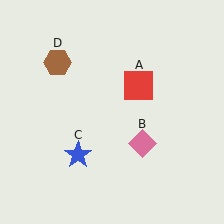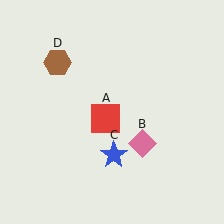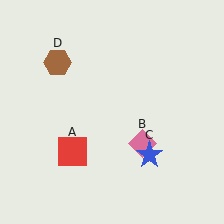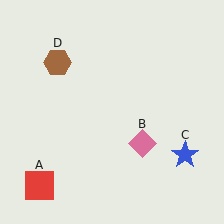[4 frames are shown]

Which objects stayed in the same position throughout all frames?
Pink diamond (object B) and brown hexagon (object D) remained stationary.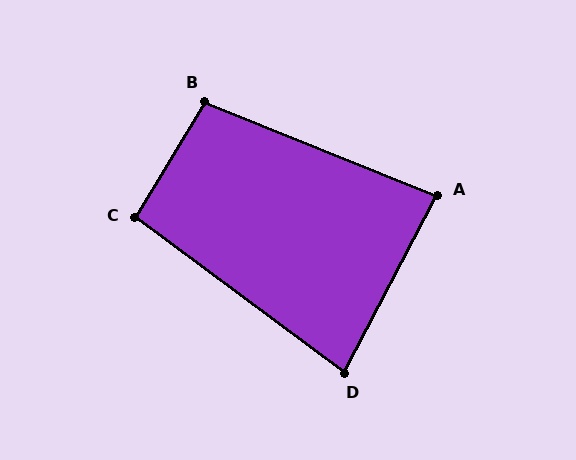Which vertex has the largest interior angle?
B, at approximately 99 degrees.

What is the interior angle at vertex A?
Approximately 84 degrees (acute).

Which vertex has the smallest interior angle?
D, at approximately 81 degrees.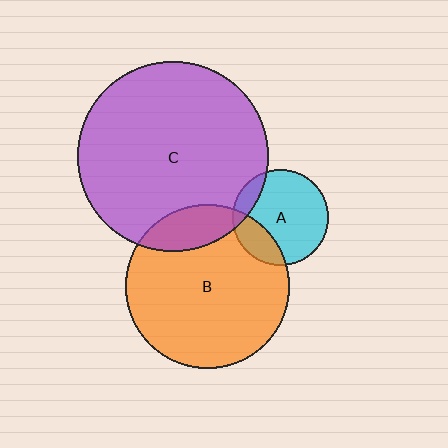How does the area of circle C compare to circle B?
Approximately 1.4 times.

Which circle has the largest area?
Circle C (purple).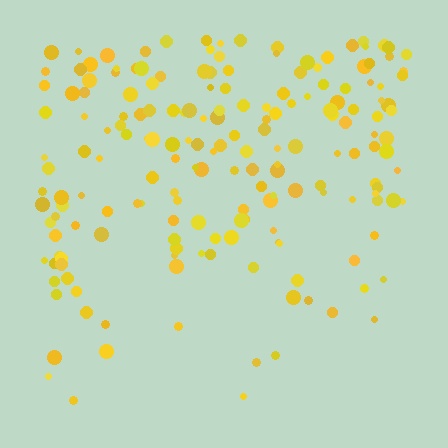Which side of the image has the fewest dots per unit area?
The bottom.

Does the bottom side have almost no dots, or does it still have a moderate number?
Still a moderate number, just noticeably fewer than the top.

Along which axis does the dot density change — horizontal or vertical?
Vertical.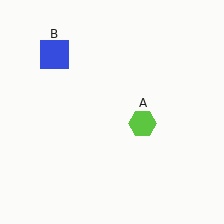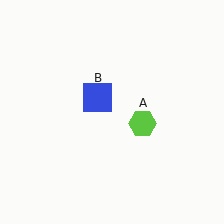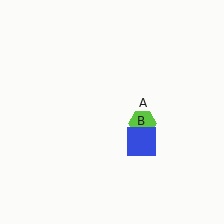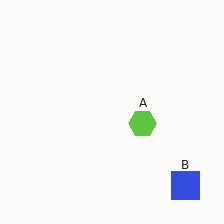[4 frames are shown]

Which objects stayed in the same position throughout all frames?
Lime hexagon (object A) remained stationary.